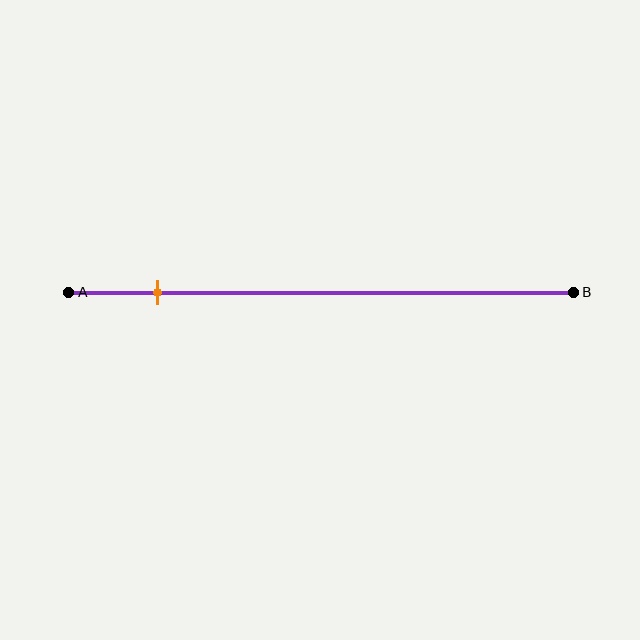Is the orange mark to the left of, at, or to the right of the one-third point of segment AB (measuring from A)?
The orange mark is to the left of the one-third point of segment AB.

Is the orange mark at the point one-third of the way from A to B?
No, the mark is at about 20% from A, not at the 33% one-third point.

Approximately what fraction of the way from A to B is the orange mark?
The orange mark is approximately 20% of the way from A to B.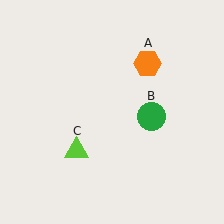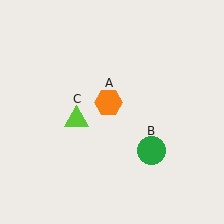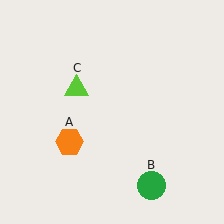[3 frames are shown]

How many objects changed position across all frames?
3 objects changed position: orange hexagon (object A), green circle (object B), lime triangle (object C).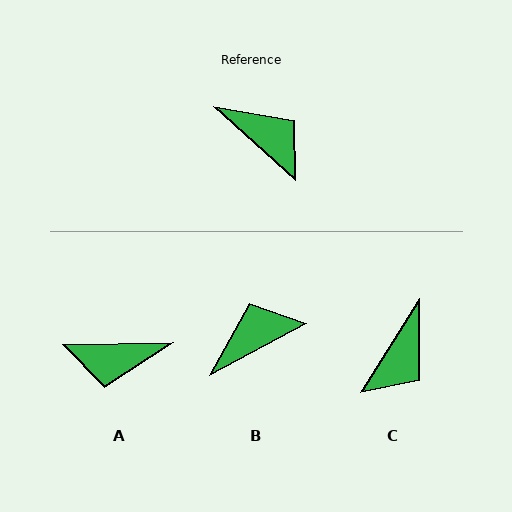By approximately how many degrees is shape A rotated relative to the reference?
Approximately 137 degrees clockwise.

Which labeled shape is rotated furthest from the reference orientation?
A, about 137 degrees away.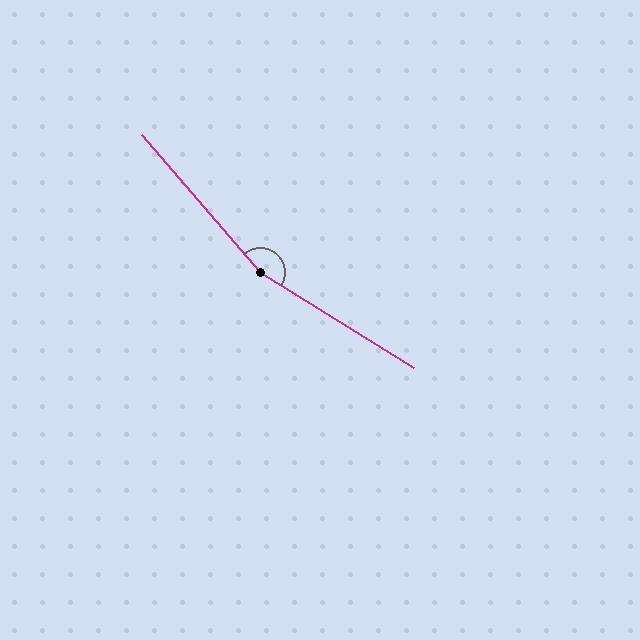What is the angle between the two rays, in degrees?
Approximately 163 degrees.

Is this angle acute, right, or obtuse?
It is obtuse.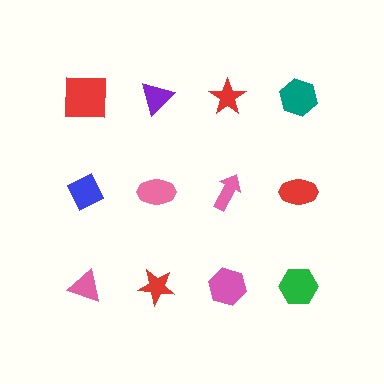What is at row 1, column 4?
A teal hexagon.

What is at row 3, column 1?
A pink triangle.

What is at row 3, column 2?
A red star.